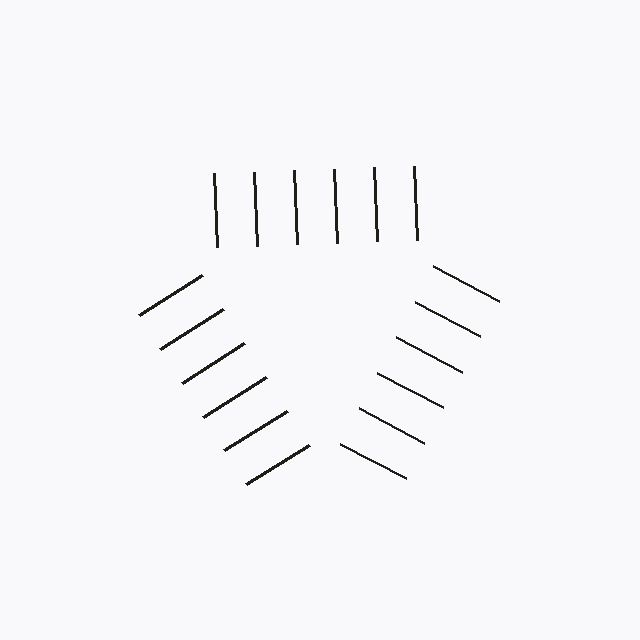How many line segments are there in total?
18 — 6 along each of the 3 edges.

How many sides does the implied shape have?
3 sides — the line-ends trace a triangle.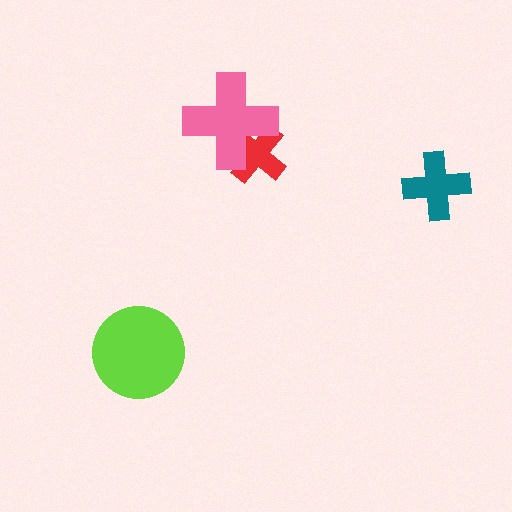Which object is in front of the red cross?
The pink cross is in front of the red cross.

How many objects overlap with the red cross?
1 object overlaps with the red cross.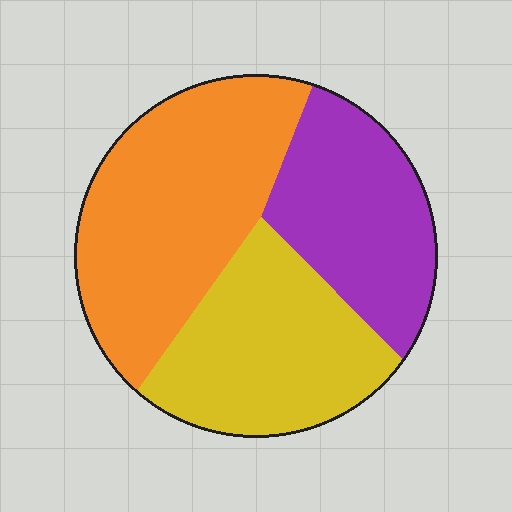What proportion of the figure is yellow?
Yellow takes up about one third (1/3) of the figure.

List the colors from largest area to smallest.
From largest to smallest: orange, yellow, purple.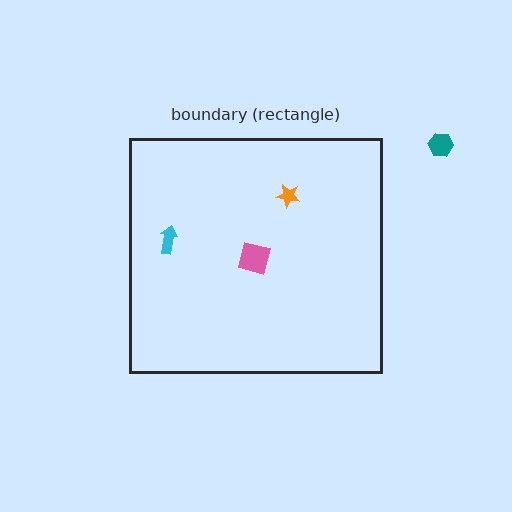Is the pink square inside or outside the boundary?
Inside.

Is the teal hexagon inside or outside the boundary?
Outside.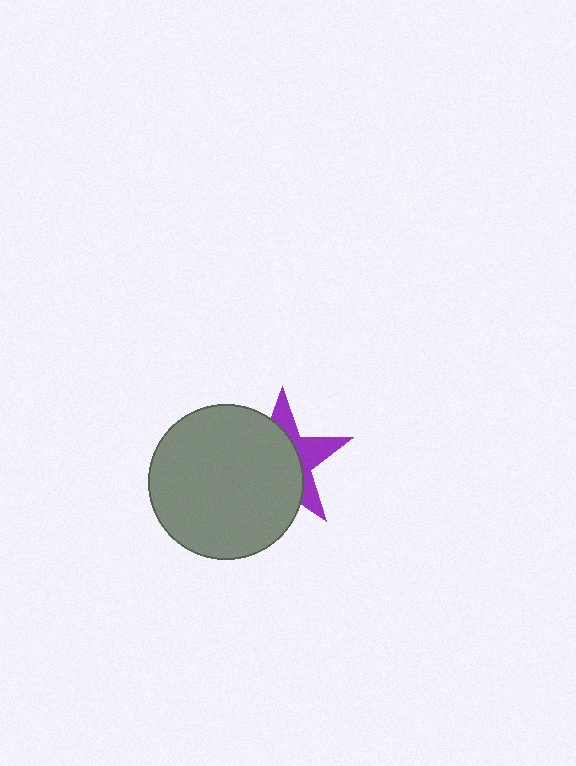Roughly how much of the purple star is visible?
A small part of it is visible (roughly 36%).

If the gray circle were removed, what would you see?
You would see the complete purple star.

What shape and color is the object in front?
The object in front is a gray circle.